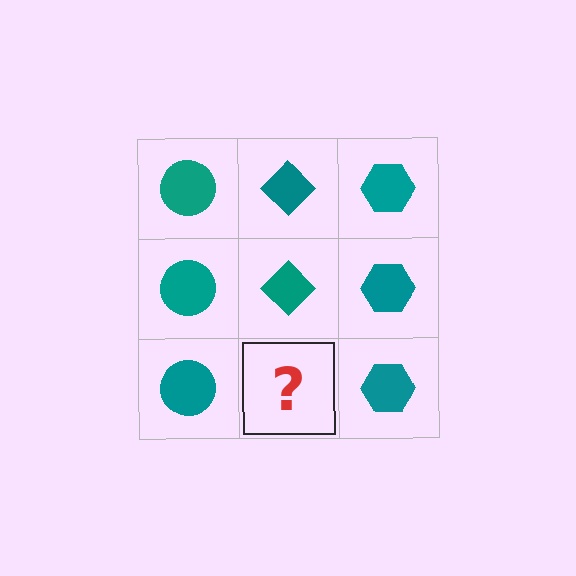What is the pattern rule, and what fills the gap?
The rule is that each column has a consistent shape. The gap should be filled with a teal diamond.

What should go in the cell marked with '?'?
The missing cell should contain a teal diamond.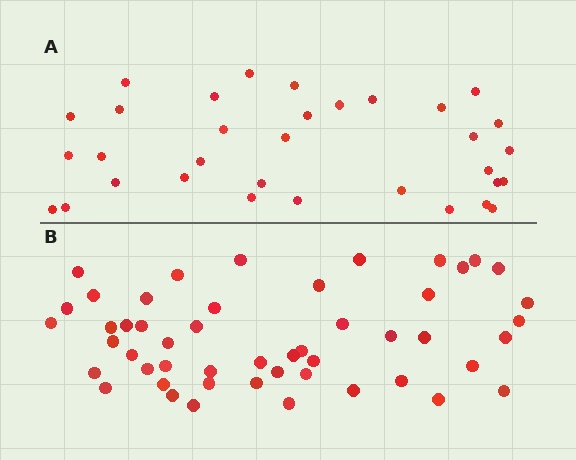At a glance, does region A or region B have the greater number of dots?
Region B (the bottom region) has more dots.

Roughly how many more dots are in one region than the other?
Region B has approximately 15 more dots than region A.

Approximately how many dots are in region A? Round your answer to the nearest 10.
About 30 dots. (The exact count is 33, which rounds to 30.)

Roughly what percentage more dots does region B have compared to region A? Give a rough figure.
About 50% more.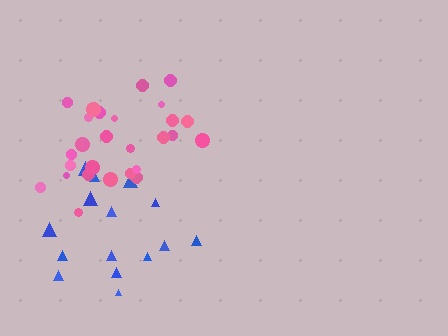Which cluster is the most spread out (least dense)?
Blue.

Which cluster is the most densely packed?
Pink.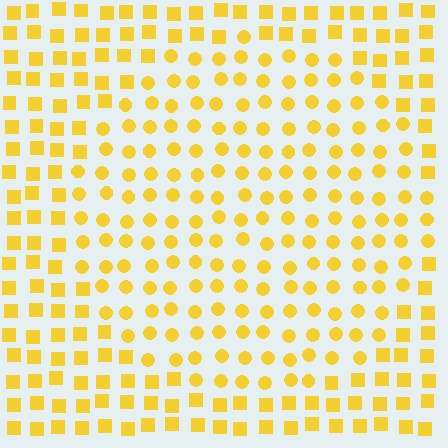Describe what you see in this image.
The image is filled with small yellow elements arranged in a uniform grid. A circle-shaped region contains circles, while the surrounding area contains squares. The boundary is defined purely by the change in element shape.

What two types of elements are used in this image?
The image uses circles inside the circle region and squares outside it.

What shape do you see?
I see a circle.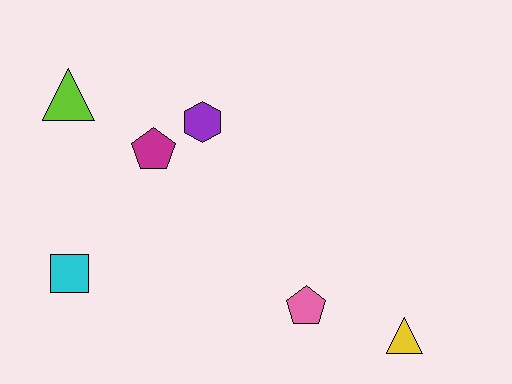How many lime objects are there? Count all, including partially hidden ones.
There is 1 lime object.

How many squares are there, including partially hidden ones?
There is 1 square.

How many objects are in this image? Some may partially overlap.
There are 6 objects.